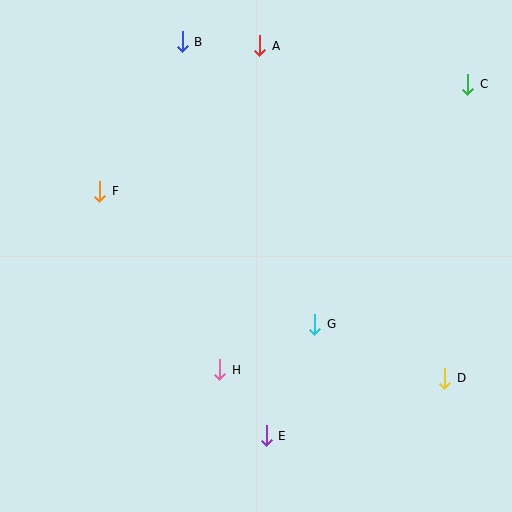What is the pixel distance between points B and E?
The distance between B and E is 403 pixels.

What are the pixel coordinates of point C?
Point C is at (468, 84).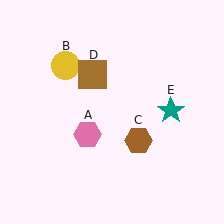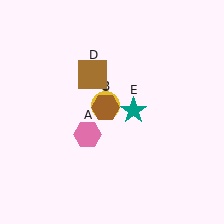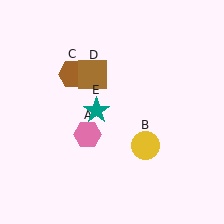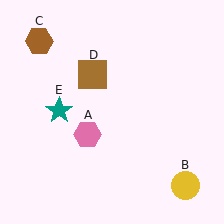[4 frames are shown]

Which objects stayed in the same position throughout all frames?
Pink hexagon (object A) and brown square (object D) remained stationary.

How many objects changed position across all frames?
3 objects changed position: yellow circle (object B), brown hexagon (object C), teal star (object E).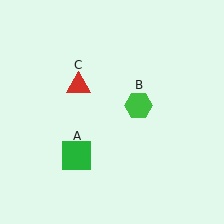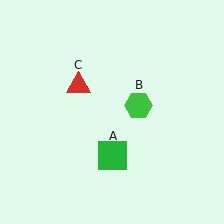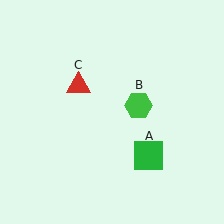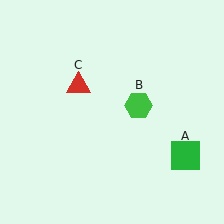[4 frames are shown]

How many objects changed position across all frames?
1 object changed position: green square (object A).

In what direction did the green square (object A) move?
The green square (object A) moved right.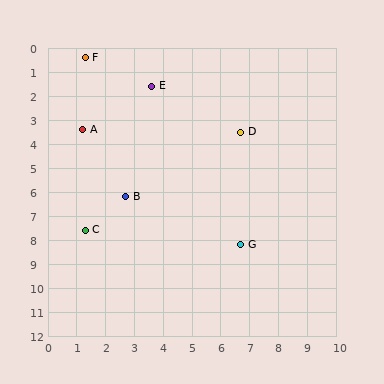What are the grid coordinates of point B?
Point B is at approximately (2.7, 6.2).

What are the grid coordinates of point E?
Point E is at approximately (3.6, 1.6).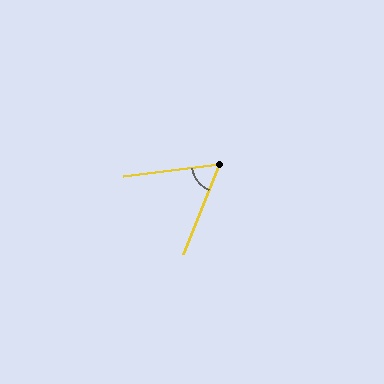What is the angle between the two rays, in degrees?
Approximately 62 degrees.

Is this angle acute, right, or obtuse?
It is acute.